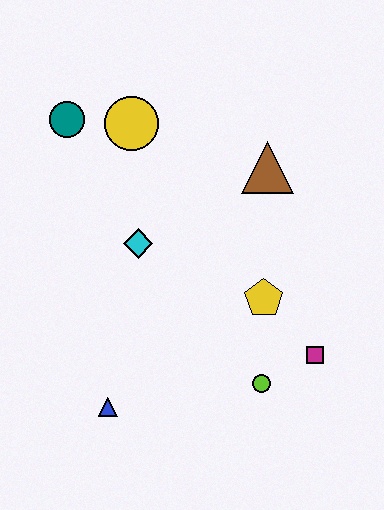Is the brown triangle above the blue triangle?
Yes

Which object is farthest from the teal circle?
The magenta square is farthest from the teal circle.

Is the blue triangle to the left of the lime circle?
Yes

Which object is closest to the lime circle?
The magenta square is closest to the lime circle.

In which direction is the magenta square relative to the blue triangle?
The magenta square is to the right of the blue triangle.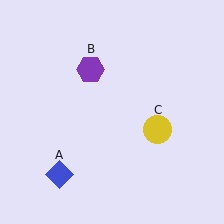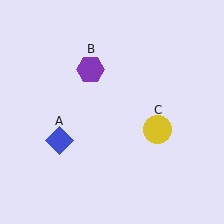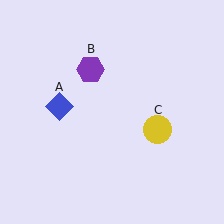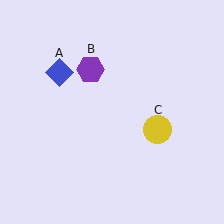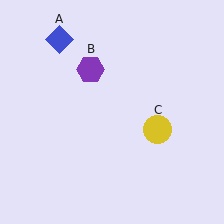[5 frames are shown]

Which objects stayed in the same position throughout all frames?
Purple hexagon (object B) and yellow circle (object C) remained stationary.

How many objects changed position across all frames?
1 object changed position: blue diamond (object A).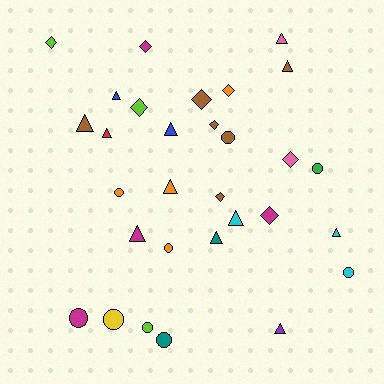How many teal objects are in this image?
There are 2 teal objects.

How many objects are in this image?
There are 30 objects.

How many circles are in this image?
There are 9 circles.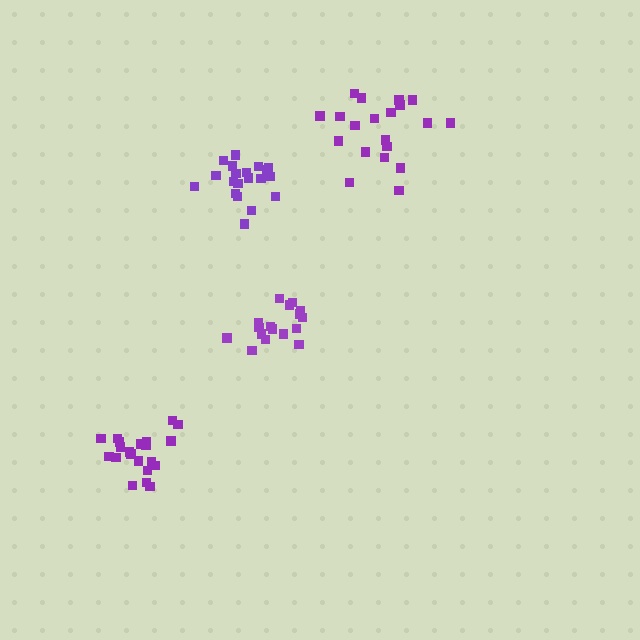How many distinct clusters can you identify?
There are 4 distinct clusters.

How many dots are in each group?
Group 1: 17 dots, Group 2: 20 dots, Group 3: 21 dots, Group 4: 20 dots (78 total).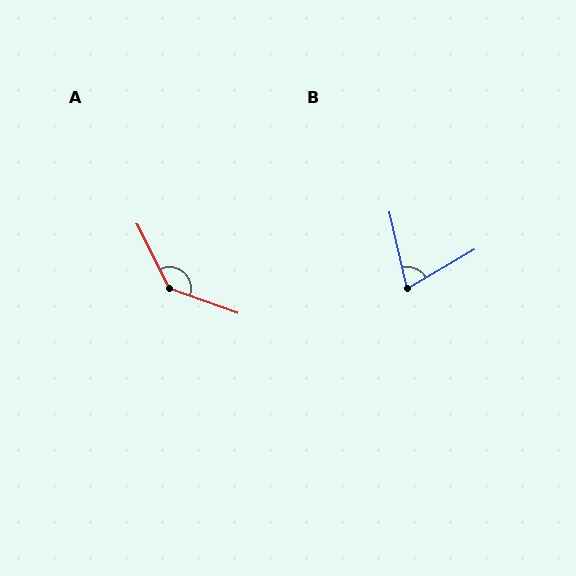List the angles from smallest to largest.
B (73°), A (137°).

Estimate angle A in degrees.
Approximately 137 degrees.